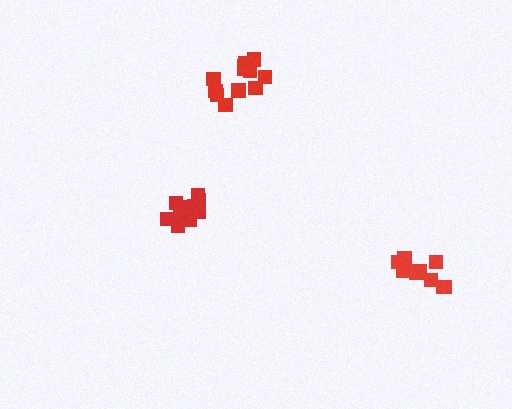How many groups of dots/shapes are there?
There are 3 groups.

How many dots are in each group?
Group 1: 11 dots, Group 2: 9 dots, Group 3: 12 dots (32 total).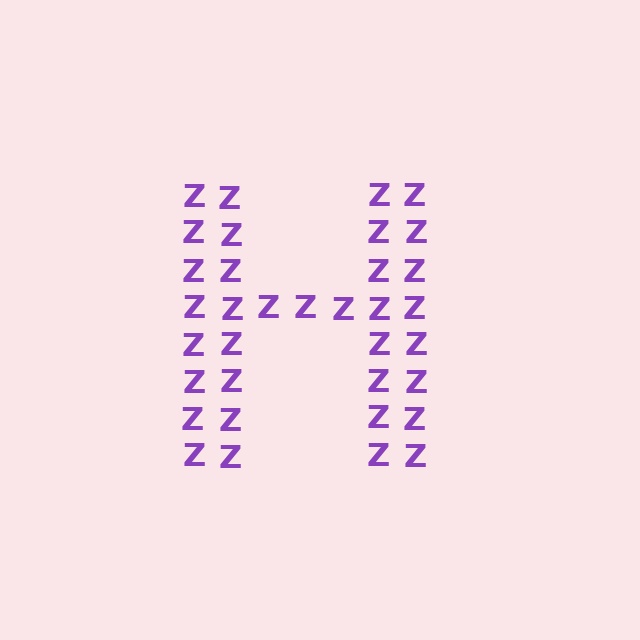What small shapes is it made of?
It is made of small letter Z's.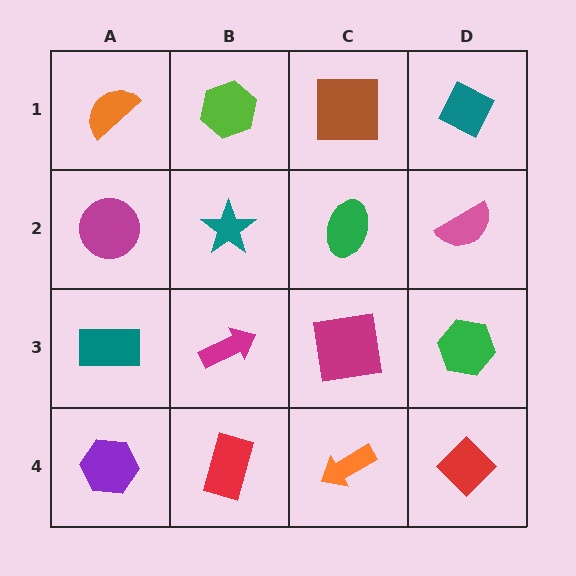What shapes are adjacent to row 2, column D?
A teal diamond (row 1, column D), a green hexagon (row 3, column D), a green ellipse (row 2, column C).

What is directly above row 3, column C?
A green ellipse.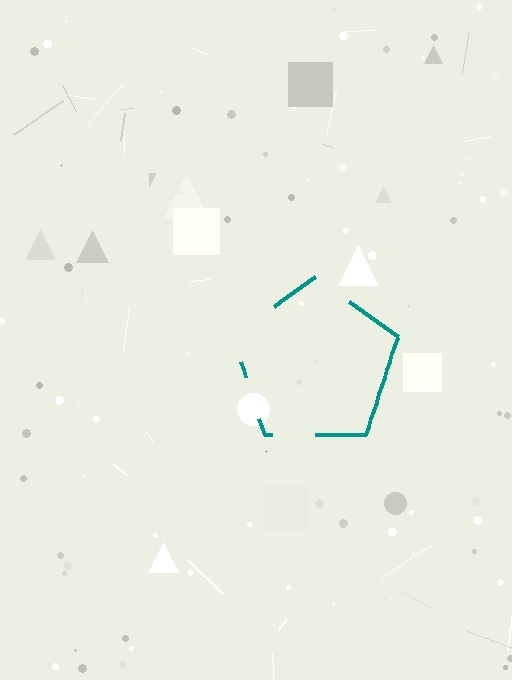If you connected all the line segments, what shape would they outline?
They would outline a pentagon.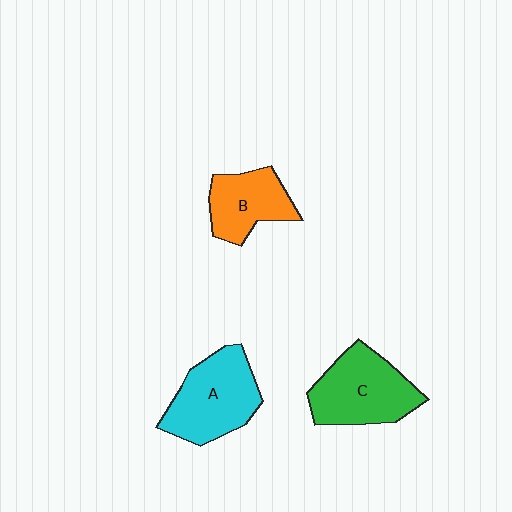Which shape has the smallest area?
Shape B (orange).